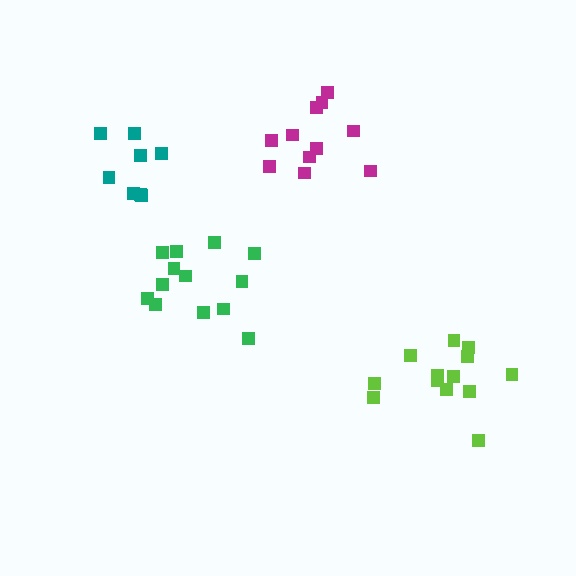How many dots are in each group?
Group 1: 8 dots, Group 2: 11 dots, Group 3: 13 dots, Group 4: 13 dots (45 total).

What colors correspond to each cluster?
The clusters are colored: teal, magenta, lime, green.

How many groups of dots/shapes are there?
There are 4 groups.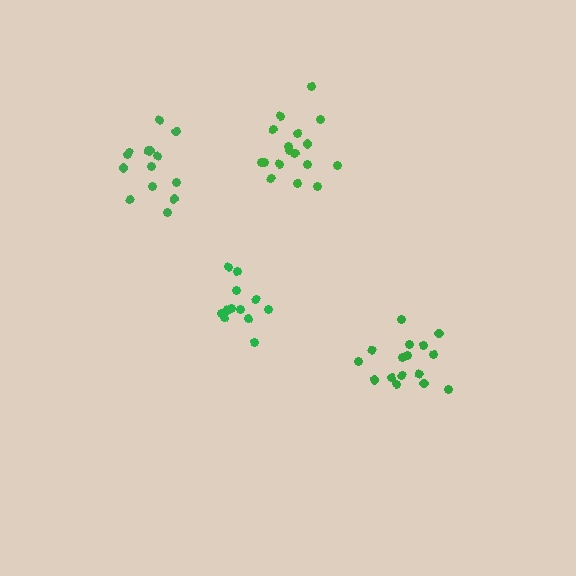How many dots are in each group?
Group 1: 16 dots, Group 2: 14 dots, Group 3: 17 dots, Group 4: 12 dots (59 total).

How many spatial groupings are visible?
There are 4 spatial groupings.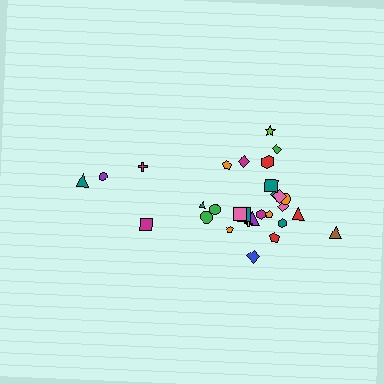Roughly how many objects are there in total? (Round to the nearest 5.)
Roughly 30 objects in total.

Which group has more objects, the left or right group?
The right group.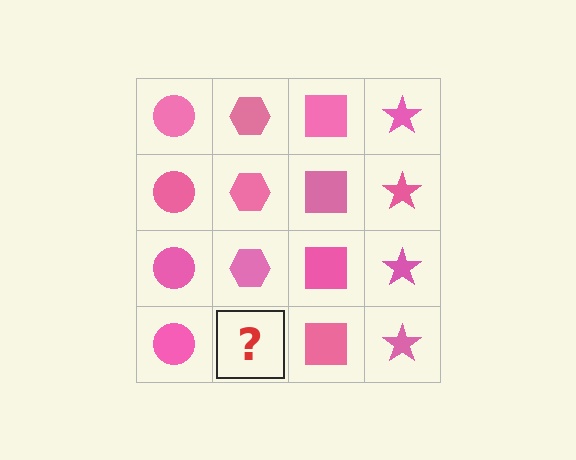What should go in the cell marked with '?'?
The missing cell should contain a pink hexagon.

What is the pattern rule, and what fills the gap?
The rule is that each column has a consistent shape. The gap should be filled with a pink hexagon.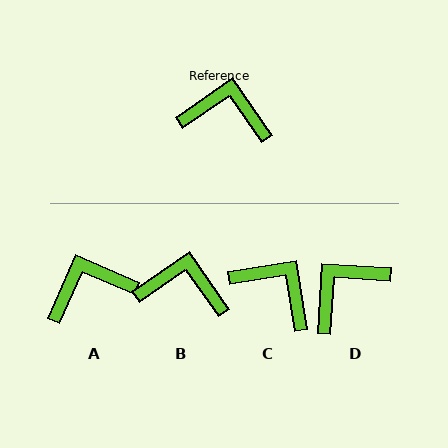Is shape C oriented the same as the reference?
No, it is off by about 26 degrees.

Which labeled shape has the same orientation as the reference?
B.